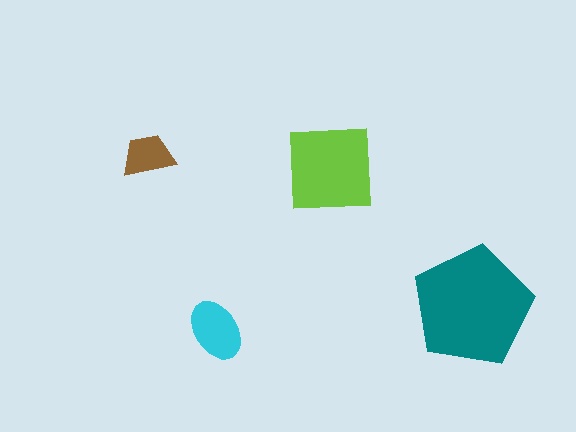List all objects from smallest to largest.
The brown trapezoid, the cyan ellipse, the lime square, the teal pentagon.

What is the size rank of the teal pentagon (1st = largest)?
1st.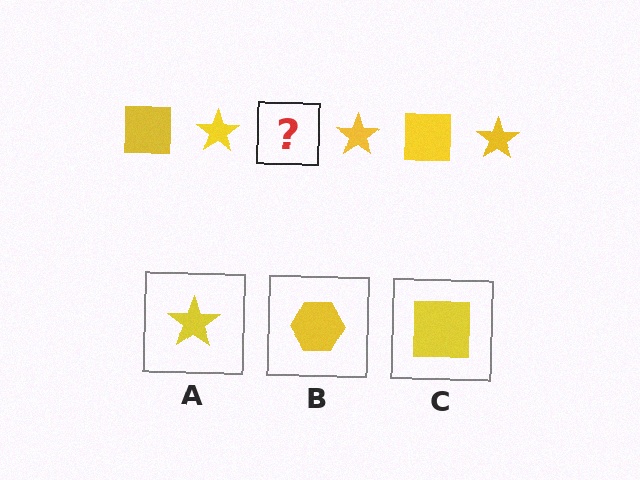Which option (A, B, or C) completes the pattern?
C.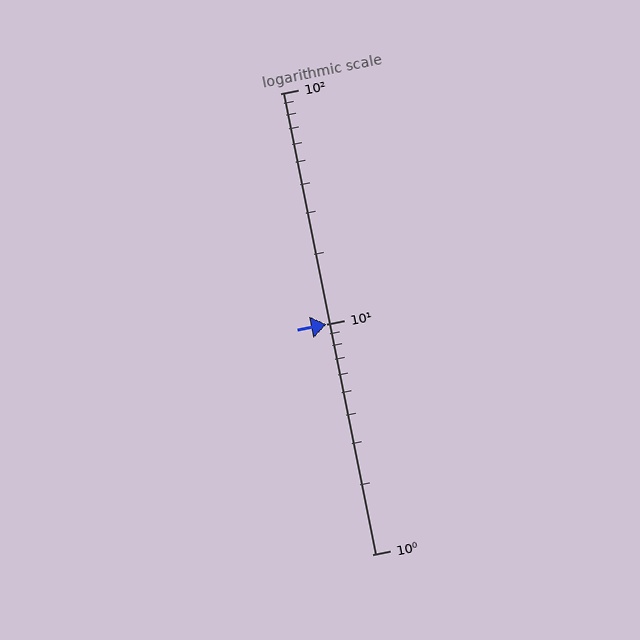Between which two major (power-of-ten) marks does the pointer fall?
The pointer is between 10 and 100.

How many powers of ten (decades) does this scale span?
The scale spans 2 decades, from 1 to 100.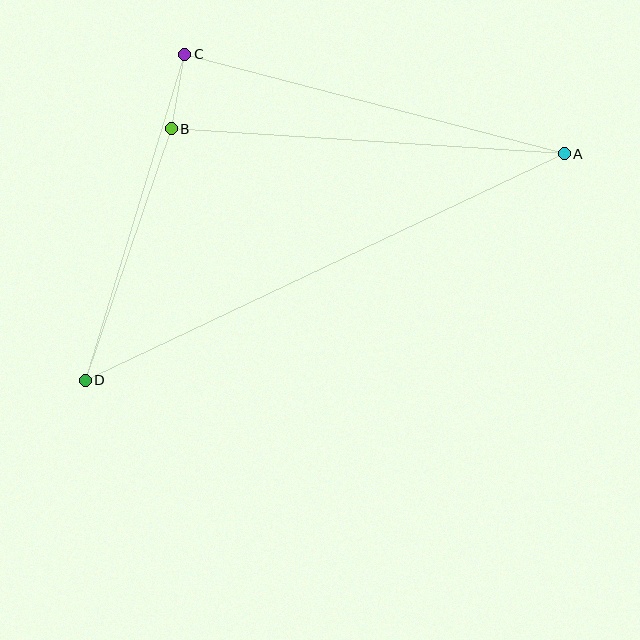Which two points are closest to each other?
Points B and C are closest to each other.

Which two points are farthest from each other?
Points A and D are farthest from each other.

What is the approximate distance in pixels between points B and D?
The distance between B and D is approximately 266 pixels.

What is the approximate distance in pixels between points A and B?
The distance between A and B is approximately 394 pixels.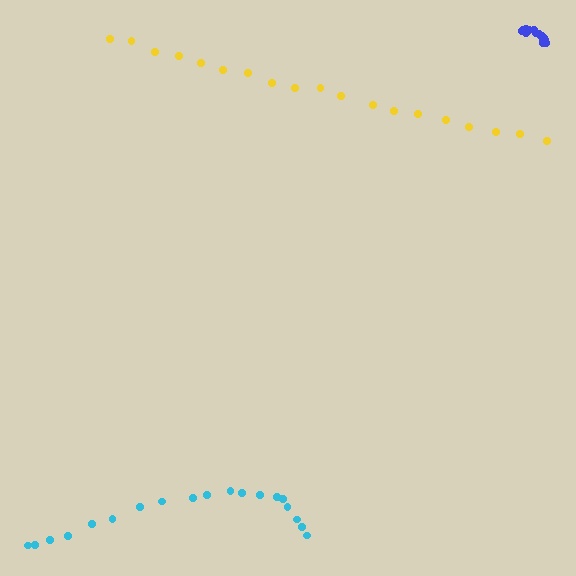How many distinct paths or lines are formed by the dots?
There are 3 distinct paths.